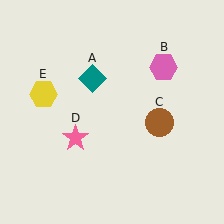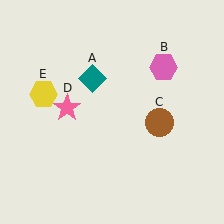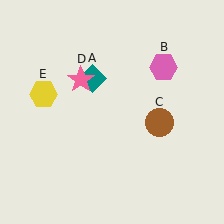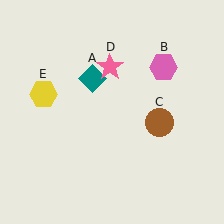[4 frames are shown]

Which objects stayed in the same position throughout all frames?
Teal diamond (object A) and pink hexagon (object B) and brown circle (object C) and yellow hexagon (object E) remained stationary.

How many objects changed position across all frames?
1 object changed position: pink star (object D).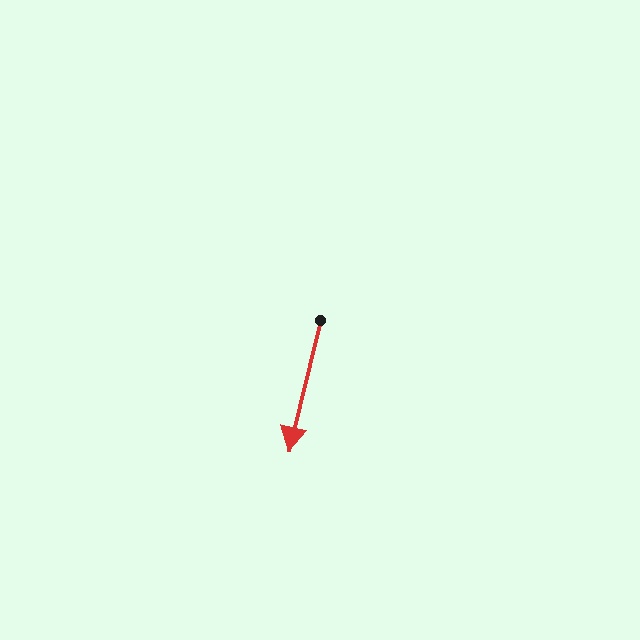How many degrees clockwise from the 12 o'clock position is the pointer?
Approximately 194 degrees.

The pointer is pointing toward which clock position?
Roughly 6 o'clock.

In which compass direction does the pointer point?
South.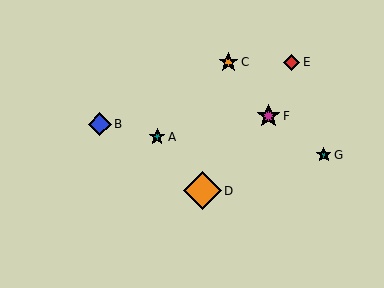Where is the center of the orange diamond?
The center of the orange diamond is at (202, 191).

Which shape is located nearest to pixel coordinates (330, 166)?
The teal star (labeled G) at (324, 155) is nearest to that location.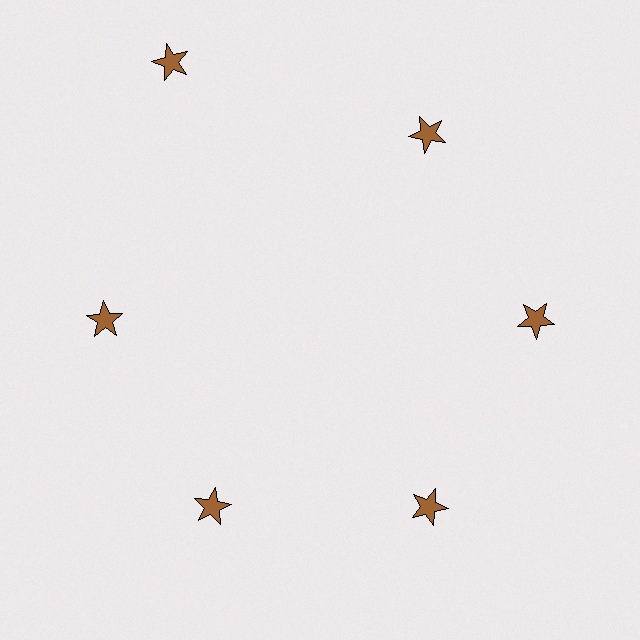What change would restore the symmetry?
The symmetry would be restored by moving it inward, back onto the ring so that all 6 stars sit at equal angles and equal distance from the center.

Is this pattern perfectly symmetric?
No. The 6 brown stars are arranged in a ring, but one element near the 11 o'clock position is pushed outward from the center, breaking the 6-fold rotational symmetry.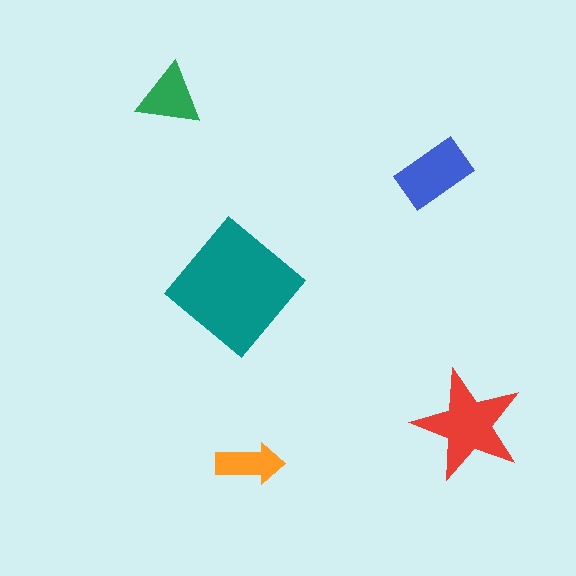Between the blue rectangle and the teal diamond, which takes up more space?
The teal diamond.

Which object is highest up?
The green triangle is topmost.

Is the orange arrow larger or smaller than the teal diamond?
Smaller.